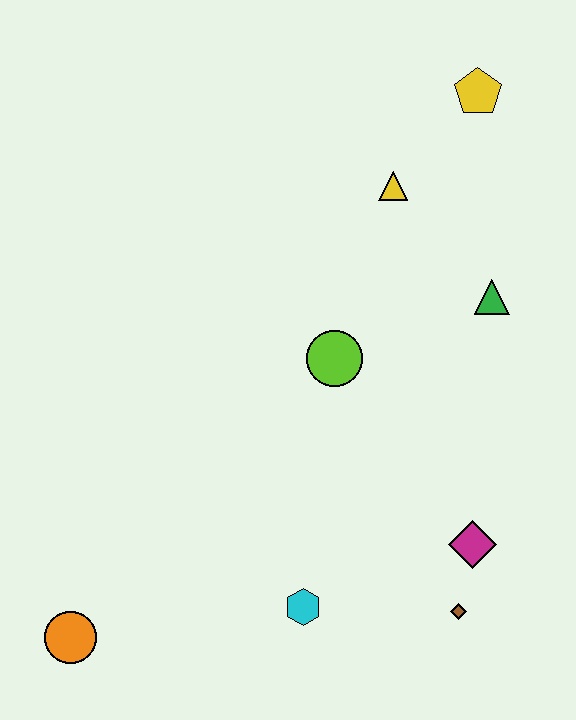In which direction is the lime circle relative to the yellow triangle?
The lime circle is below the yellow triangle.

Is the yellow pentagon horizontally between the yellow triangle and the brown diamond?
No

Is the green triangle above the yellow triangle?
No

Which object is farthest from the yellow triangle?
The orange circle is farthest from the yellow triangle.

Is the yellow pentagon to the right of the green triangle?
No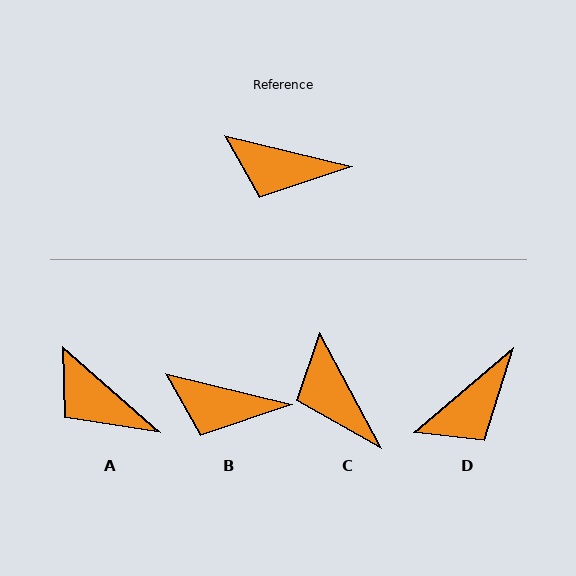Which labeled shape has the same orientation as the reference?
B.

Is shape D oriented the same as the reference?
No, it is off by about 54 degrees.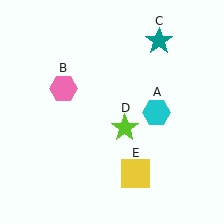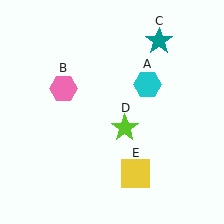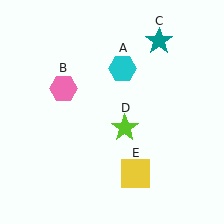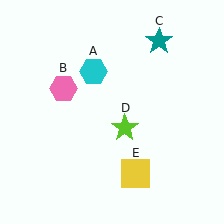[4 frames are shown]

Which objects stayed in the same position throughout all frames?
Pink hexagon (object B) and teal star (object C) and lime star (object D) and yellow square (object E) remained stationary.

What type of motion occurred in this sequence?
The cyan hexagon (object A) rotated counterclockwise around the center of the scene.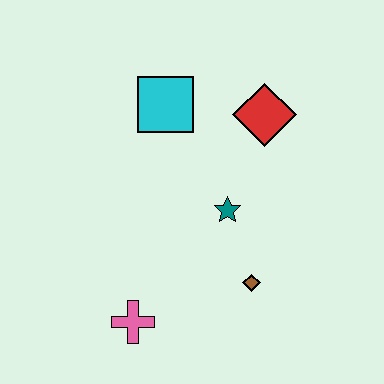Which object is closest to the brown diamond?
The teal star is closest to the brown diamond.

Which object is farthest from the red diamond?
The pink cross is farthest from the red diamond.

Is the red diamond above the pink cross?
Yes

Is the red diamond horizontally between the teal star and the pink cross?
No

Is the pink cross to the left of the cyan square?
Yes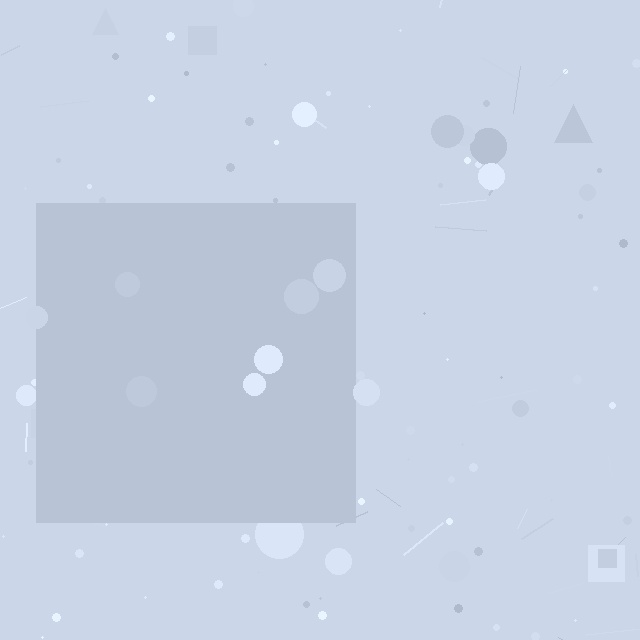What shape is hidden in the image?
A square is hidden in the image.